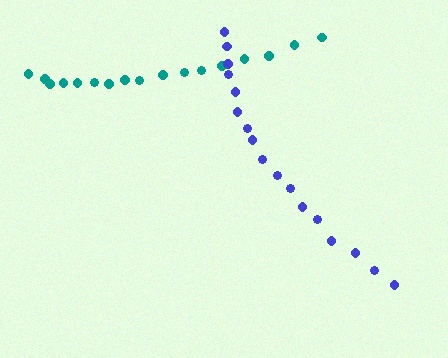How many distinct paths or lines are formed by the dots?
There are 2 distinct paths.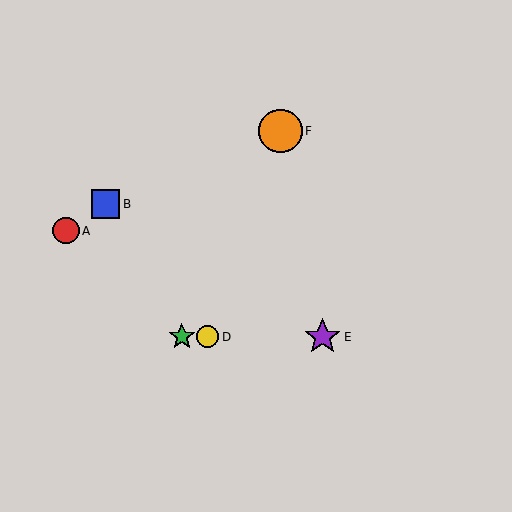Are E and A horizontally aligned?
No, E is at y≈337 and A is at y≈231.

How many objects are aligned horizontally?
3 objects (C, D, E) are aligned horizontally.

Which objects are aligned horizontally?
Objects C, D, E are aligned horizontally.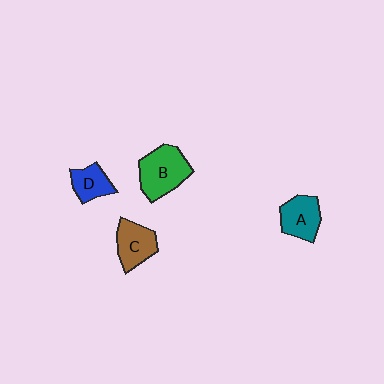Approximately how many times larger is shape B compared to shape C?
Approximately 1.3 times.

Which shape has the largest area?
Shape B (green).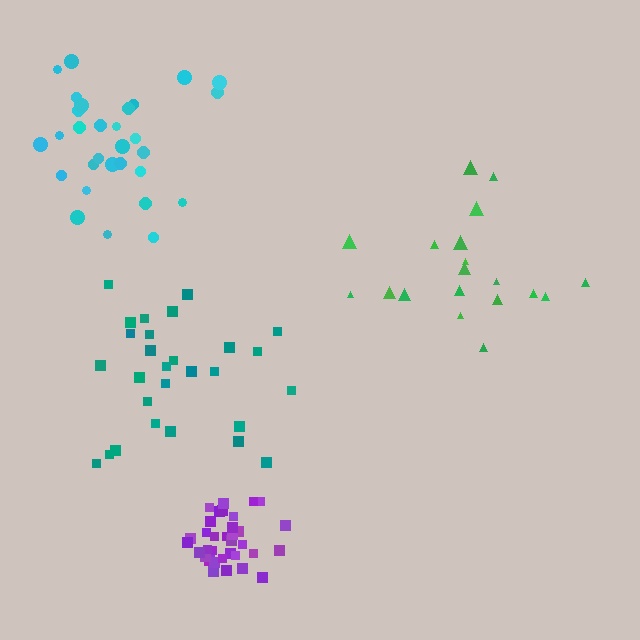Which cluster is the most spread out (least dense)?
Green.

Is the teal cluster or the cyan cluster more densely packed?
Cyan.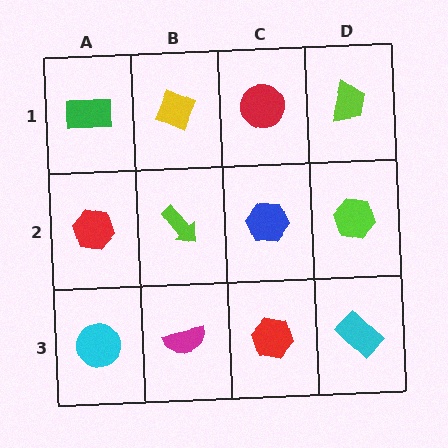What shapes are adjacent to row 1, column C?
A blue hexagon (row 2, column C), a yellow diamond (row 1, column B), a lime trapezoid (row 1, column D).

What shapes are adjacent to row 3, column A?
A red hexagon (row 2, column A), a magenta semicircle (row 3, column B).